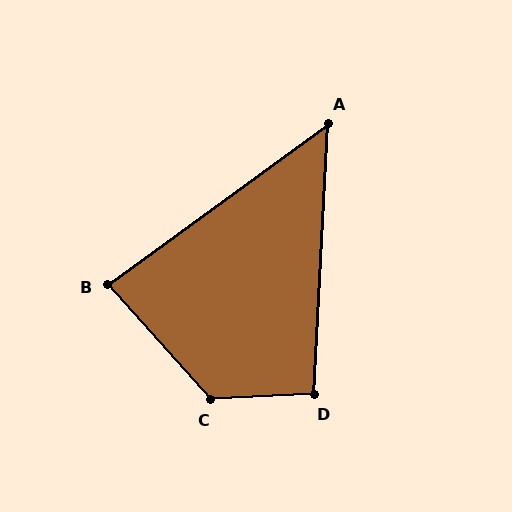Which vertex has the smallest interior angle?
A, at approximately 51 degrees.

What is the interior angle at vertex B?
Approximately 84 degrees (acute).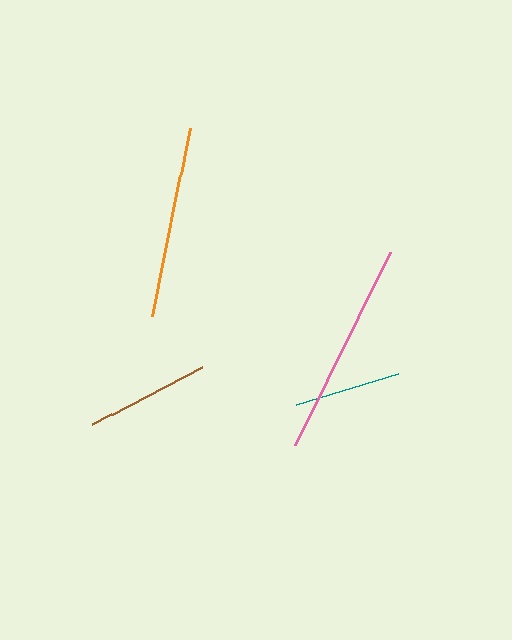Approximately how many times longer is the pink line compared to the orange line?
The pink line is approximately 1.1 times the length of the orange line.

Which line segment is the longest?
The pink line is the longest at approximately 214 pixels.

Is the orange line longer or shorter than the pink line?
The pink line is longer than the orange line.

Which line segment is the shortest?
The teal line is the shortest at approximately 107 pixels.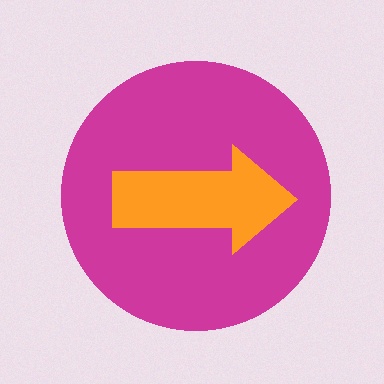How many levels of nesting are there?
2.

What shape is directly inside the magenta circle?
The orange arrow.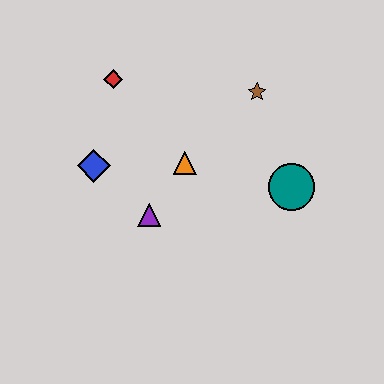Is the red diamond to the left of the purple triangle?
Yes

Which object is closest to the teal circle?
The brown star is closest to the teal circle.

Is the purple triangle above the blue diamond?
No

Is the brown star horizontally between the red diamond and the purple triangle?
No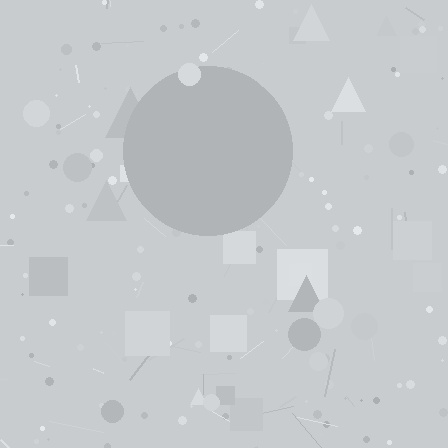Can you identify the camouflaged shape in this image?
The camouflaged shape is a circle.